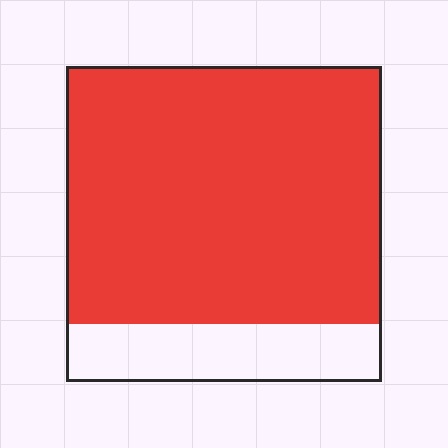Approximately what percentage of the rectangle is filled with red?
Approximately 80%.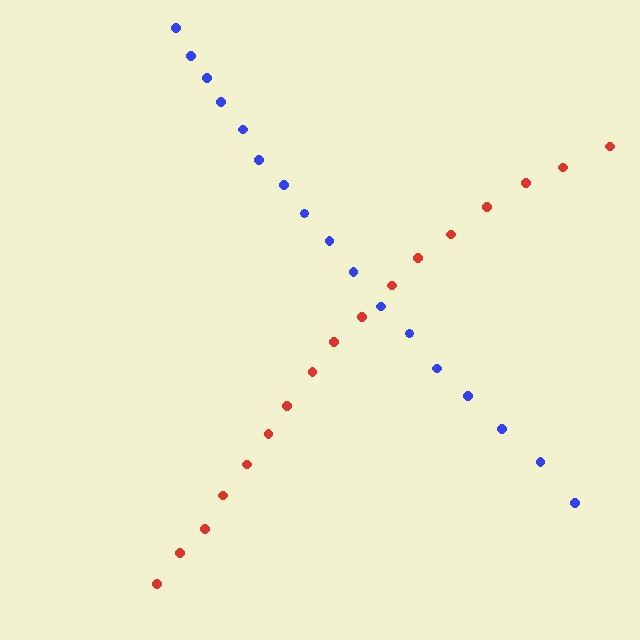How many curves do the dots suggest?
There are 2 distinct paths.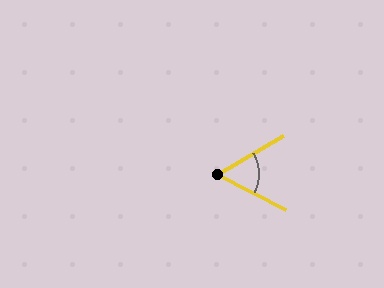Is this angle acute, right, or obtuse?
It is acute.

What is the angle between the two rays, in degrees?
Approximately 59 degrees.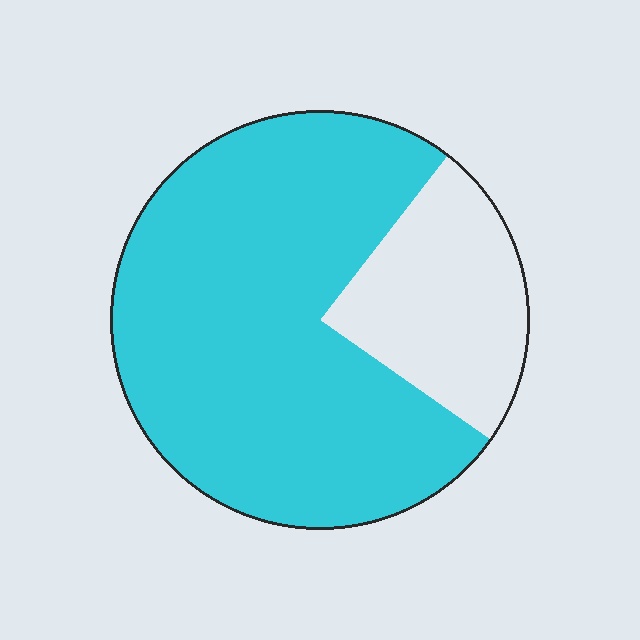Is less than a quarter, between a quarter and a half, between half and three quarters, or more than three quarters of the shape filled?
More than three quarters.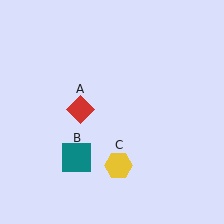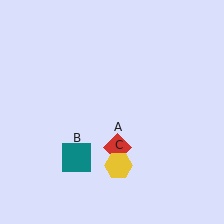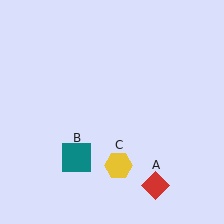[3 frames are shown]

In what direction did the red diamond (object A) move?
The red diamond (object A) moved down and to the right.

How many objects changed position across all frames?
1 object changed position: red diamond (object A).